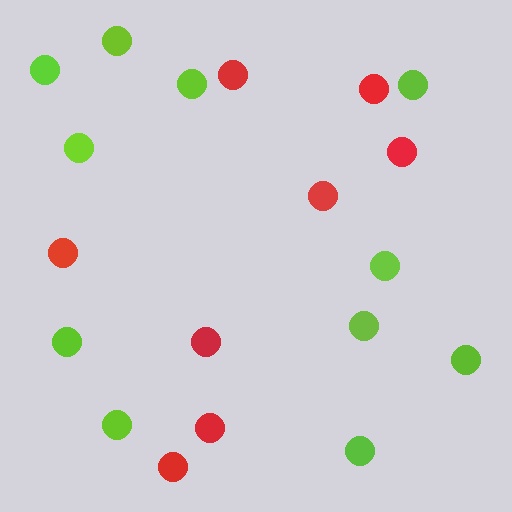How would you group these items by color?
There are 2 groups: one group of lime circles (11) and one group of red circles (8).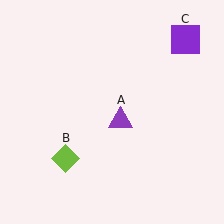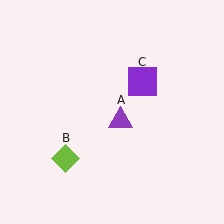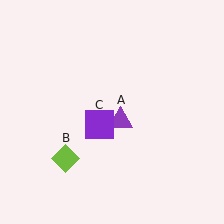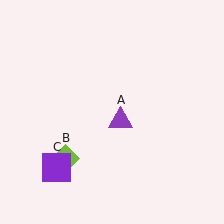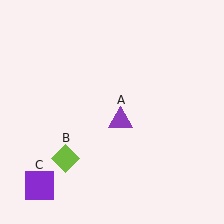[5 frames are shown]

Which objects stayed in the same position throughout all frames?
Purple triangle (object A) and lime diamond (object B) remained stationary.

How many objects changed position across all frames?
1 object changed position: purple square (object C).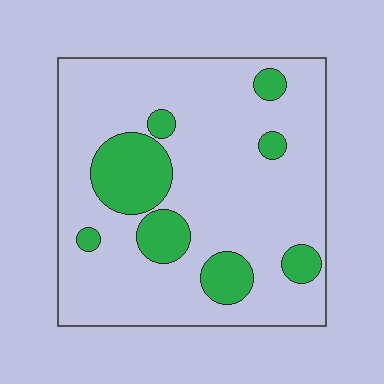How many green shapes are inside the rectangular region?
8.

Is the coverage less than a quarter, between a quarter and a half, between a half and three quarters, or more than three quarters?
Less than a quarter.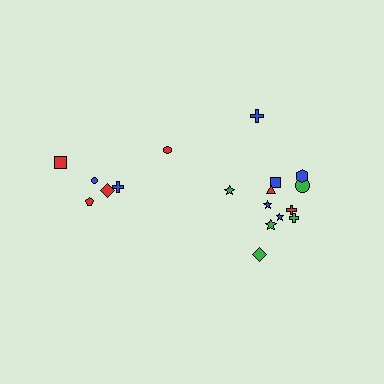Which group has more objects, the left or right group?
The right group.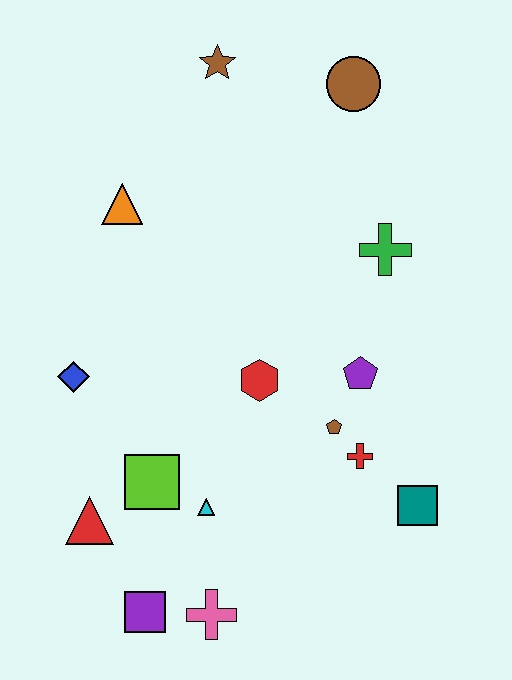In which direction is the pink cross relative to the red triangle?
The pink cross is to the right of the red triangle.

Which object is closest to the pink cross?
The purple square is closest to the pink cross.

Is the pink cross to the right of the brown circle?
No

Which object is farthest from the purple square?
The brown circle is farthest from the purple square.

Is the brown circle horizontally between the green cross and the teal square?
No